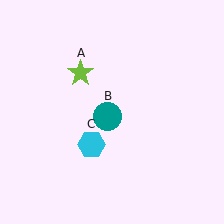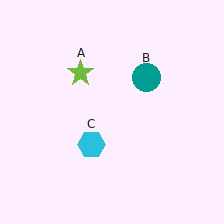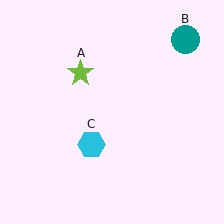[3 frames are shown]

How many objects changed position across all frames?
1 object changed position: teal circle (object B).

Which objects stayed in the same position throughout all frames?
Lime star (object A) and cyan hexagon (object C) remained stationary.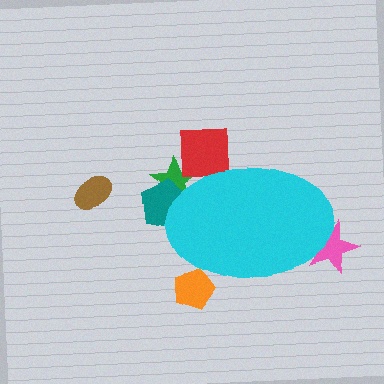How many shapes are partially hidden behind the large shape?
5 shapes are partially hidden.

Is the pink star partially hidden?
Yes, the pink star is partially hidden behind the cyan ellipse.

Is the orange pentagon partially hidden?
Yes, the orange pentagon is partially hidden behind the cyan ellipse.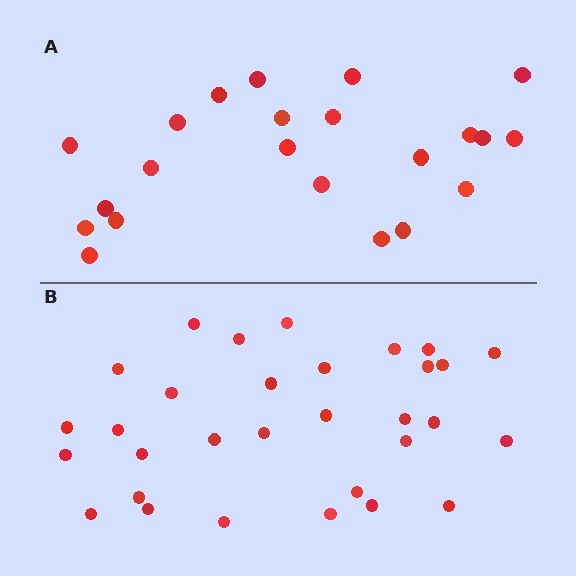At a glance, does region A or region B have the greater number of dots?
Region B (the bottom region) has more dots.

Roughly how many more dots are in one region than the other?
Region B has roughly 8 or so more dots than region A.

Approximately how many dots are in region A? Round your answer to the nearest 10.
About 20 dots. (The exact count is 22, which rounds to 20.)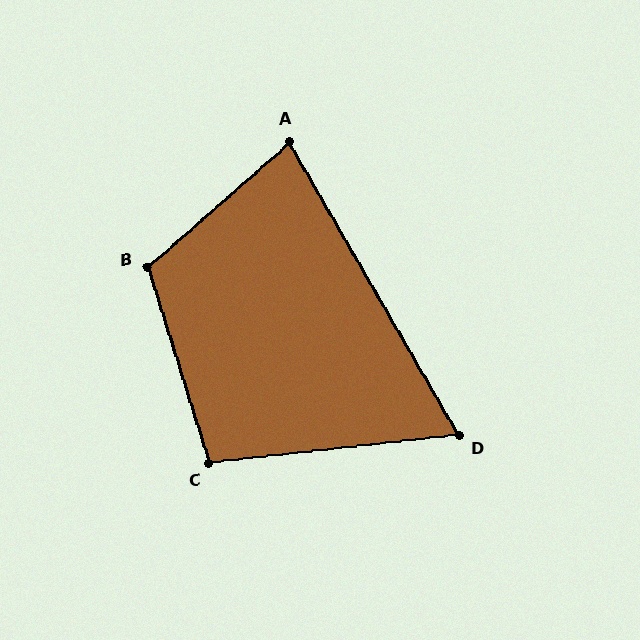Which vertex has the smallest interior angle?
D, at approximately 66 degrees.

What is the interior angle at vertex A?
Approximately 79 degrees (acute).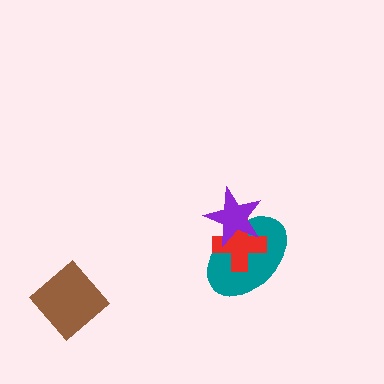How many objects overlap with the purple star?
2 objects overlap with the purple star.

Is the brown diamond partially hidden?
No, no other shape covers it.